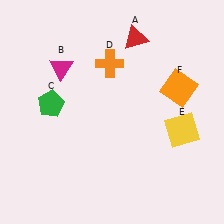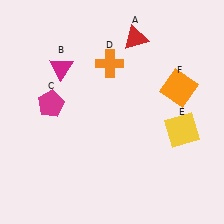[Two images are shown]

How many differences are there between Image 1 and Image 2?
There is 1 difference between the two images.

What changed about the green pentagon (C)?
In Image 1, C is green. In Image 2, it changed to magenta.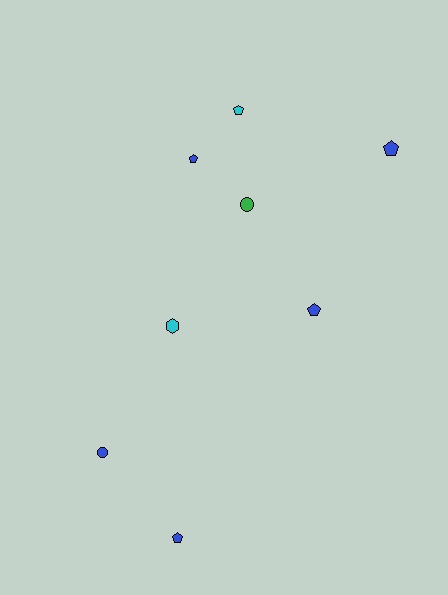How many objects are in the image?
There are 8 objects.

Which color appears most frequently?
Blue, with 5 objects.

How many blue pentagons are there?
There are 4 blue pentagons.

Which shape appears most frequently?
Pentagon, with 5 objects.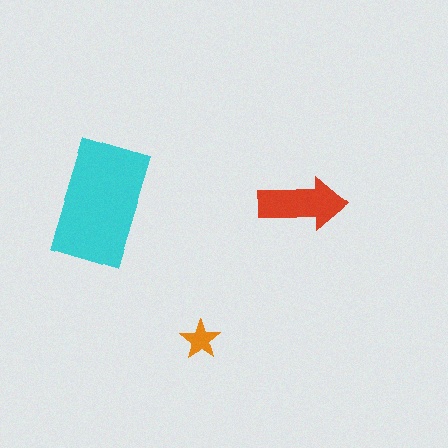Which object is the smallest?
The orange star.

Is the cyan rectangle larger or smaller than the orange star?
Larger.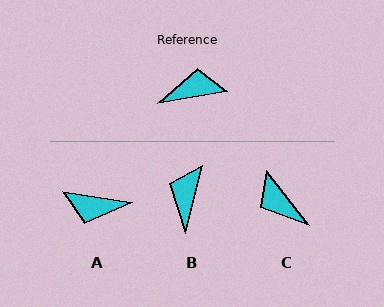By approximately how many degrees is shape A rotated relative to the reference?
Approximately 162 degrees counter-clockwise.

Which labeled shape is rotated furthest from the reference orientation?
A, about 162 degrees away.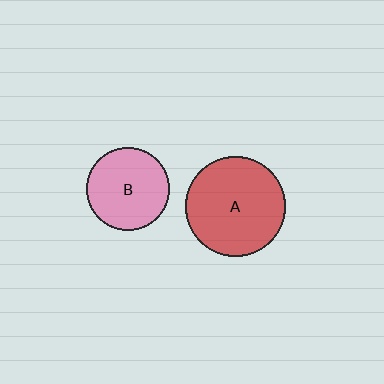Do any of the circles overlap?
No, none of the circles overlap.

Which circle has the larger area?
Circle A (red).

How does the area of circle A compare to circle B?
Approximately 1.4 times.